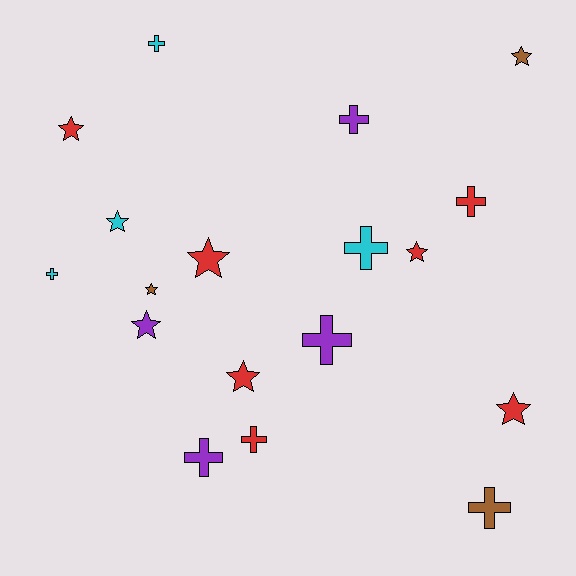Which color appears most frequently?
Red, with 7 objects.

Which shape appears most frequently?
Cross, with 9 objects.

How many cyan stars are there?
There is 1 cyan star.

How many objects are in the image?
There are 18 objects.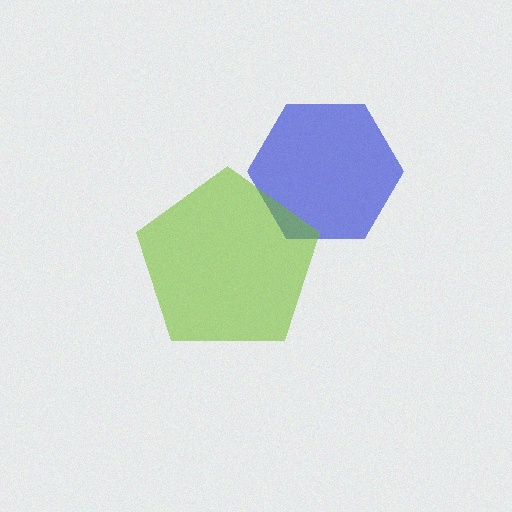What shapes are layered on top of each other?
The layered shapes are: a blue hexagon, a lime pentagon.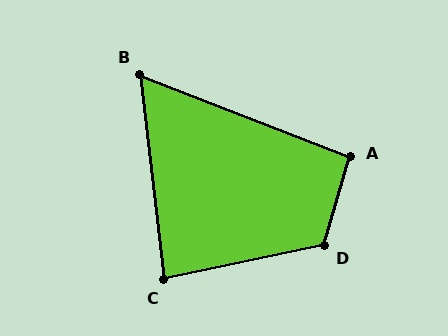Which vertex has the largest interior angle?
D, at approximately 118 degrees.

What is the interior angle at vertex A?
Approximately 95 degrees (obtuse).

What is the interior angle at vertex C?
Approximately 85 degrees (acute).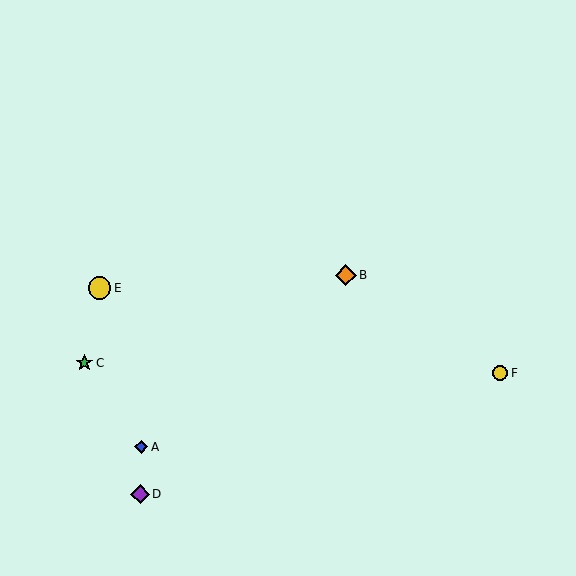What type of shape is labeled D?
Shape D is a purple diamond.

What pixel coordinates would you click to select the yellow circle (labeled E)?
Click at (100, 288) to select the yellow circle E.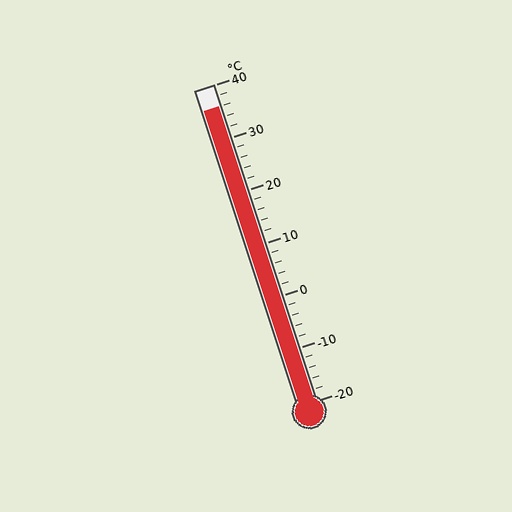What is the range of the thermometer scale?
The thermometer scale ranges from -20°C to 40°C.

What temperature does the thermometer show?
The thermometer shows approximately 36°C.